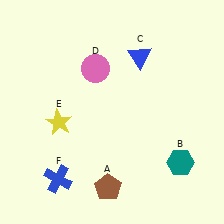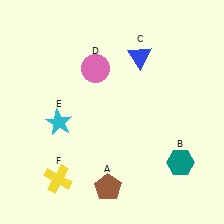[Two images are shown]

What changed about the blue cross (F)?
In Image 1, F is blue. In Image 2, it changed to yellow.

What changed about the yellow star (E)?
In Image 1, E is yellow. In Image 2, it changed to cyan.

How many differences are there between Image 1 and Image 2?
There are 2 differences between the two images.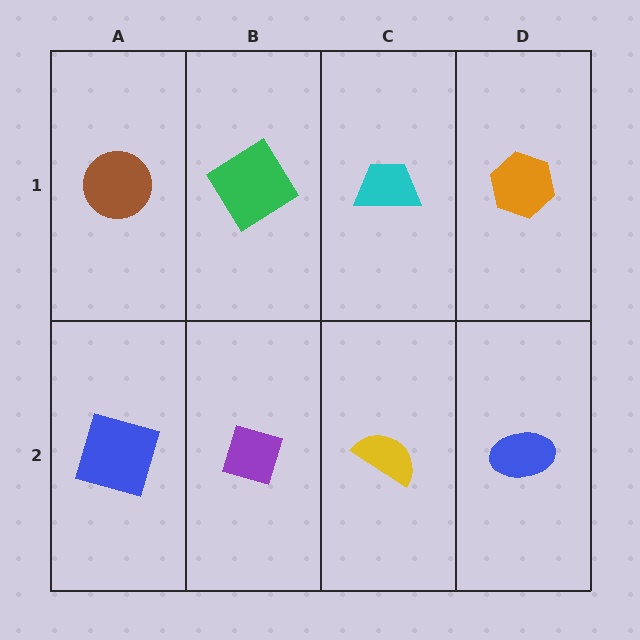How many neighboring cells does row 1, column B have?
3.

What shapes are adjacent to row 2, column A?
A brown circle (row 1, column A), a purple diamond (row 2, column B).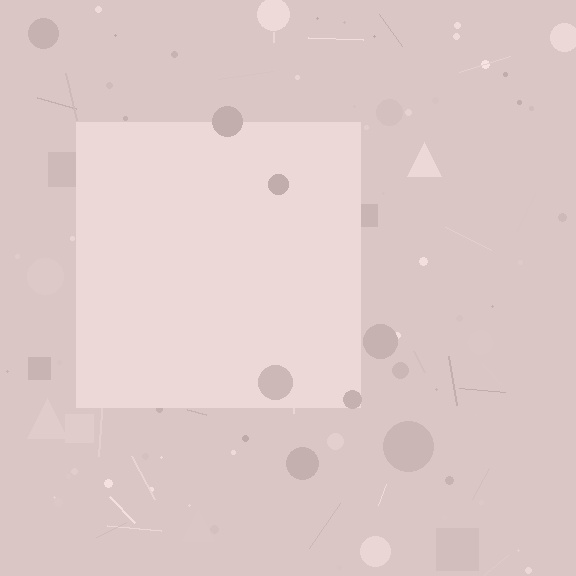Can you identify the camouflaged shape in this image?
The camouflaged shape is a square.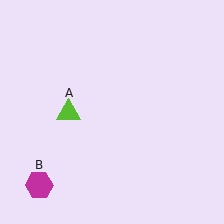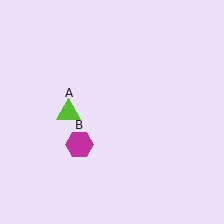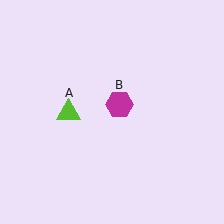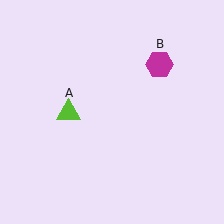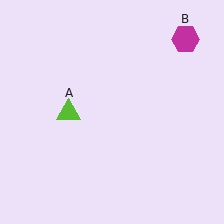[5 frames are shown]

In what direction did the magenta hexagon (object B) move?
The magenta hexagon (object B) moved up and to the right.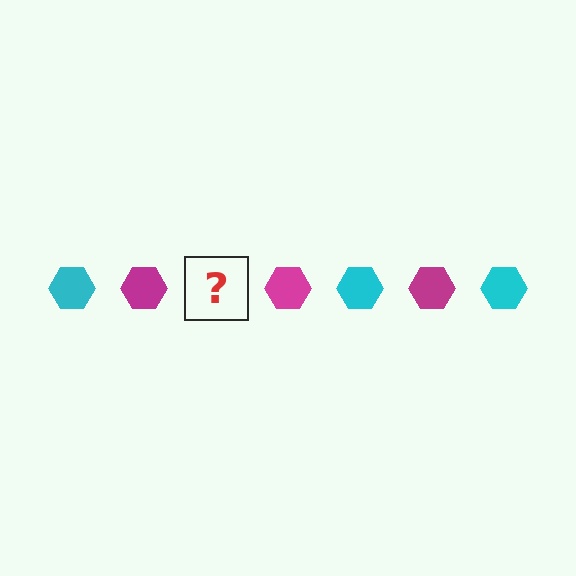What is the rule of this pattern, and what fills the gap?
The rule is that the pattern cycles through cyan, magenta hexagons. The gap should be filled with a cyan hexagon.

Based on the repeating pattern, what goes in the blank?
The blank should be a cyan hexagon.